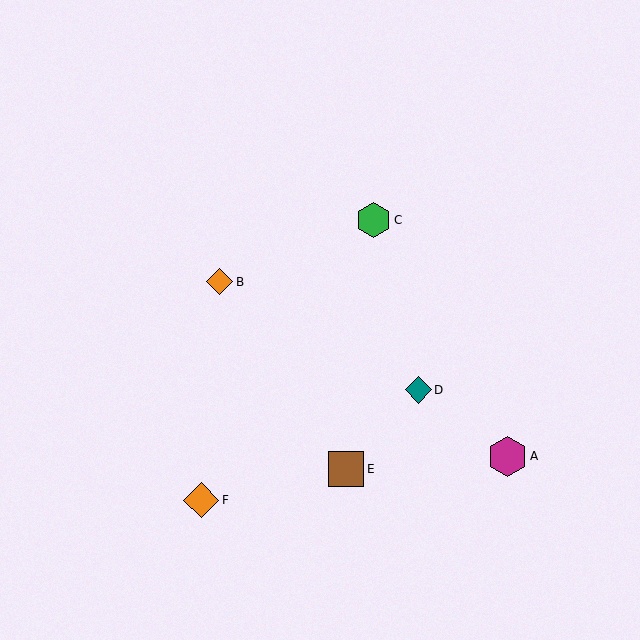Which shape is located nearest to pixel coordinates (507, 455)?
The magenta hexagon (labeled A) at (507, 456) is nearest to that location.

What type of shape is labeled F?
Shape F is an orange diamond.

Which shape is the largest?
The magenta hexagon (labeled A) is the largest.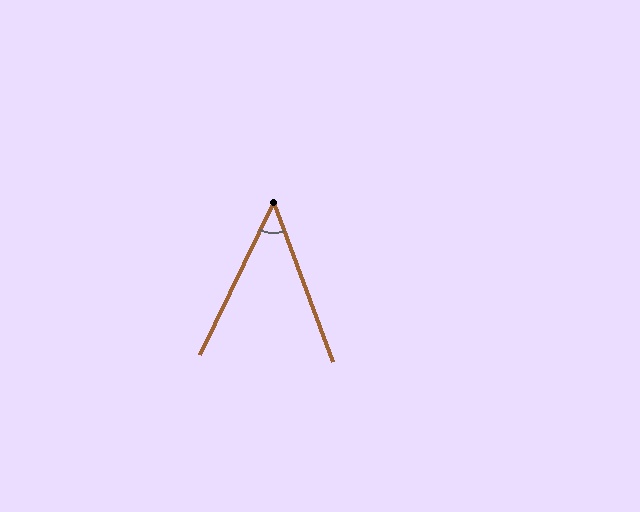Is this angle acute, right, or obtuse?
It is acute.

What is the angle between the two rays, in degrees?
Approximately 46 degrees.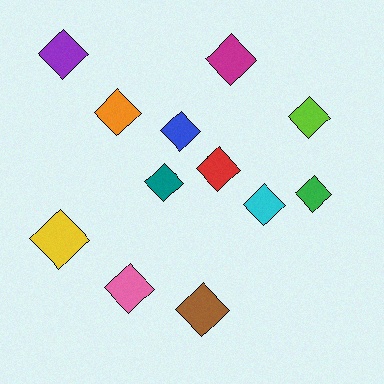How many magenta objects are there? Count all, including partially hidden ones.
There is 1 magenta object.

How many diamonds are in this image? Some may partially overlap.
There are 12 diamonds.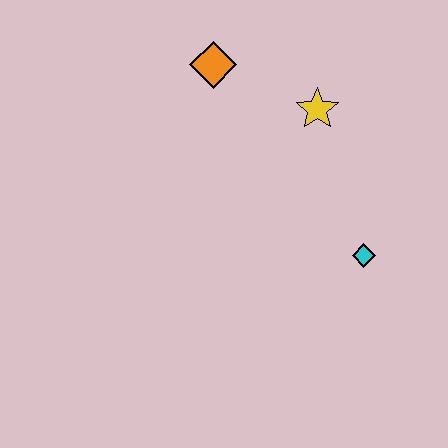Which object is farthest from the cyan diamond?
The orange diamond is farthest from the cyan diamond.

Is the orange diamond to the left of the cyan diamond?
Yes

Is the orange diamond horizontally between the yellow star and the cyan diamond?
No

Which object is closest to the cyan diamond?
The yellow star is closest to the cyan diamond.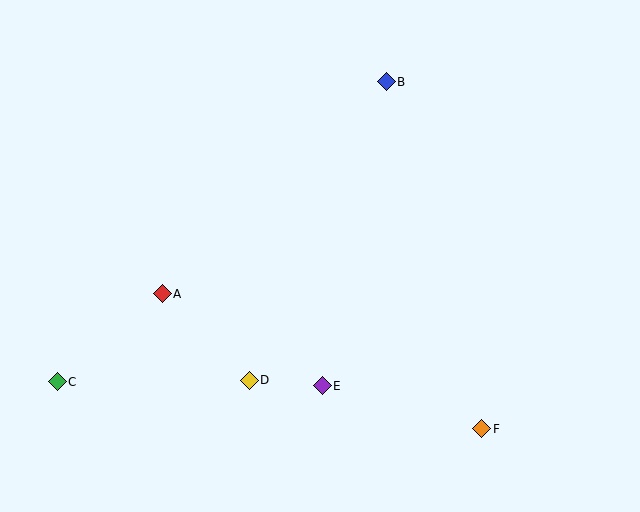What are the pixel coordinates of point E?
Point E is at (322, 386).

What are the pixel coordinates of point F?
Point F is at (482, 429).